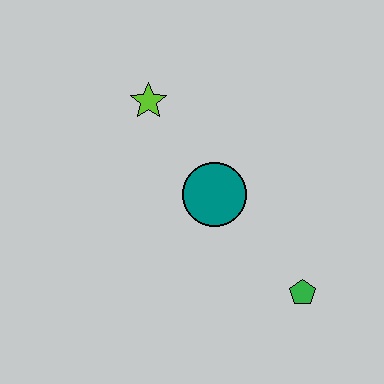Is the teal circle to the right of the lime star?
Yes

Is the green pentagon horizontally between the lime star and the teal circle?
No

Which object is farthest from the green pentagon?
The lime star is farthest from the green pentagon.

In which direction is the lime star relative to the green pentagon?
The lime star is above the green pentagon.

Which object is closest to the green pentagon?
The teal circle is closest to the green pentagon.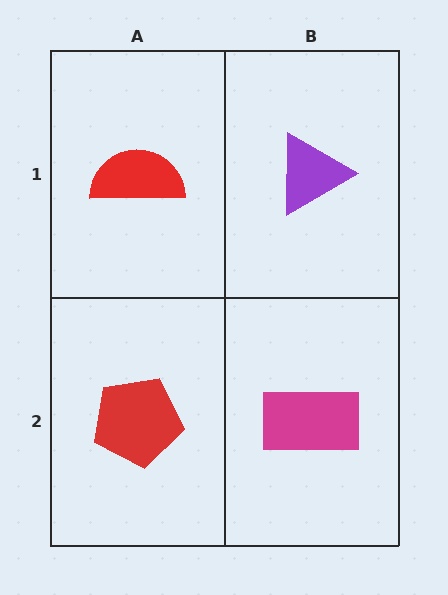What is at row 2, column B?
A magenta rectangle.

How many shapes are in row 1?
2 shapes.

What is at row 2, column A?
A red pentagon.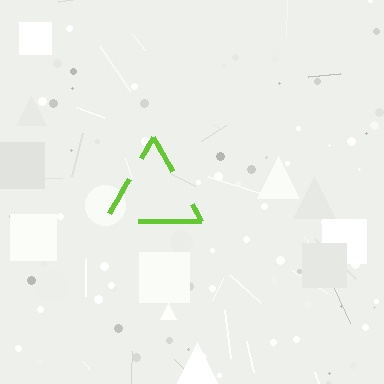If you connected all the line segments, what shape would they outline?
They would outline a triangle.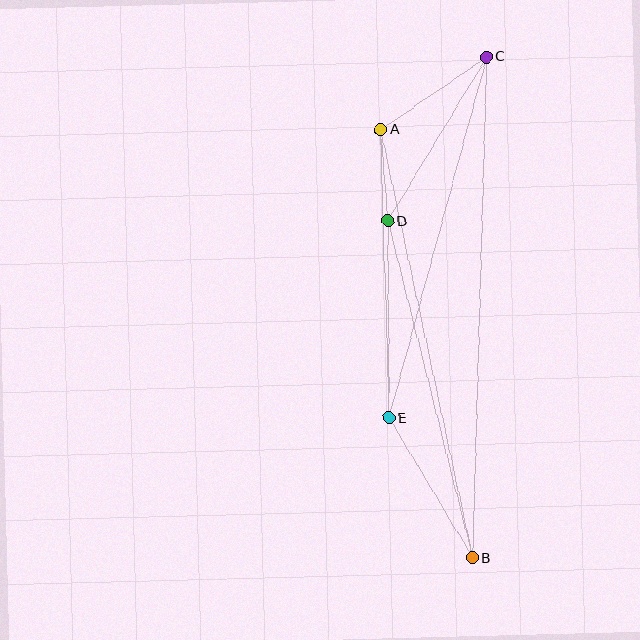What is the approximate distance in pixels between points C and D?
The distance between C and D is approximately 192 pixels.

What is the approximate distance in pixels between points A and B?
The distance between A and B is approximately 438 pixels.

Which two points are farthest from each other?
Points B and C are farthest from each other.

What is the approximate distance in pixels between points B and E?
The distance between B and E is approximately 163 pixels.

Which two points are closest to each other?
Points A and D are closest to each other.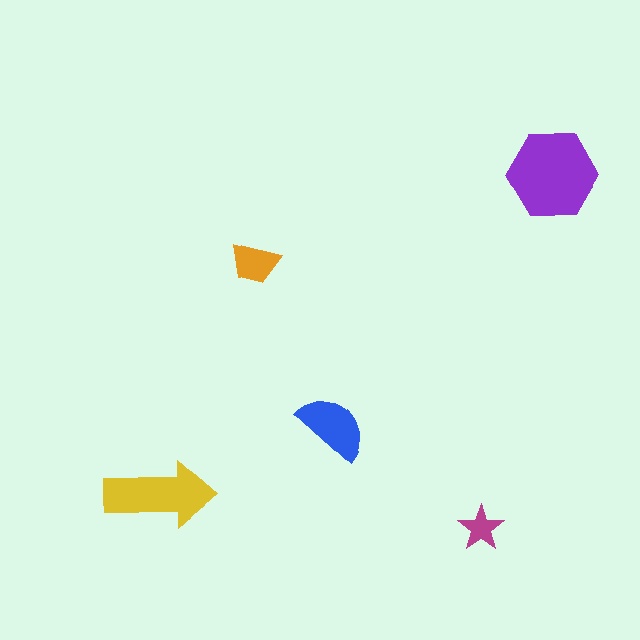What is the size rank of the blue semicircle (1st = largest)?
3rd.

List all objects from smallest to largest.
The magenta star, the orange trapezoid, the blue semicircle, the yellow arrow, the purple hexagon.